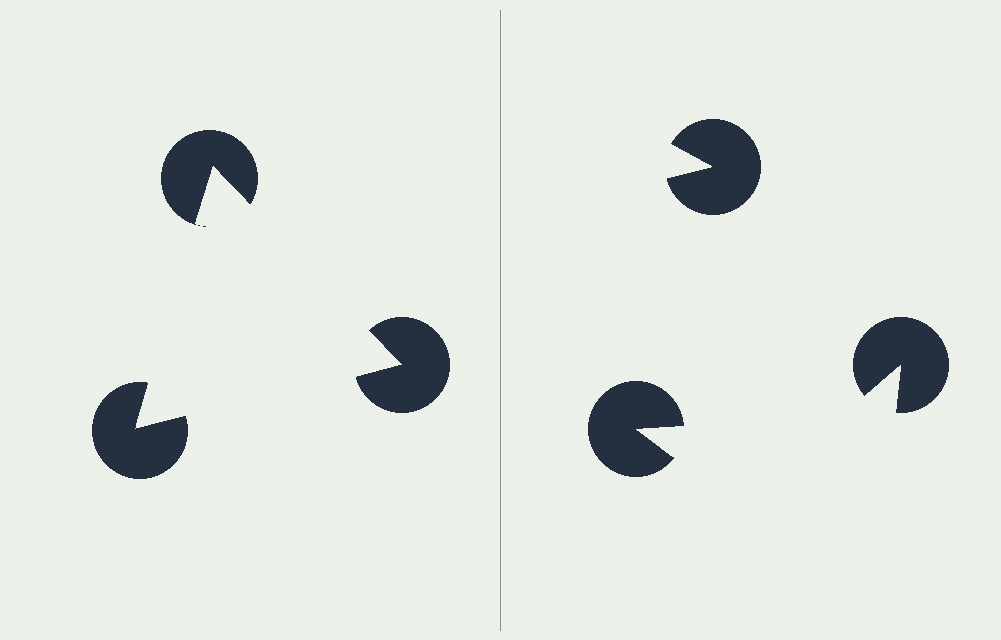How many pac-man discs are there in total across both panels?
6 — 3 on each side.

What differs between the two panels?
The pac-man discs are positioned identically on both sides; only the wedge orientations differ. On the left they align to a triangle; on the right they are misaligned.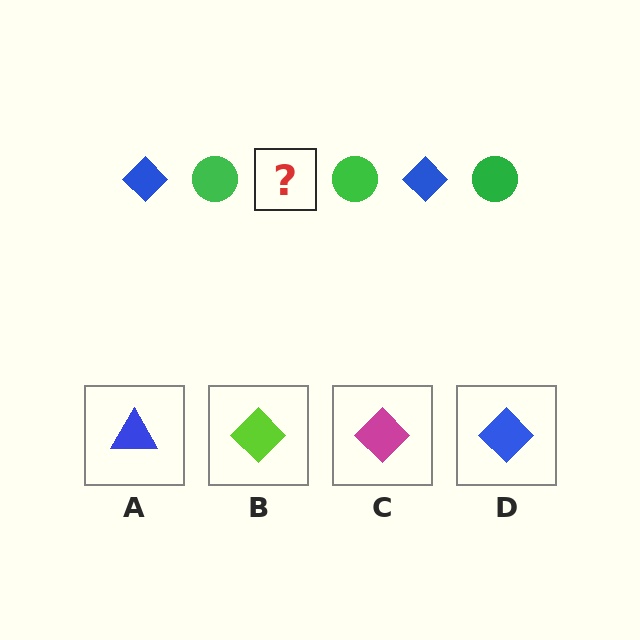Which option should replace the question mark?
Option D.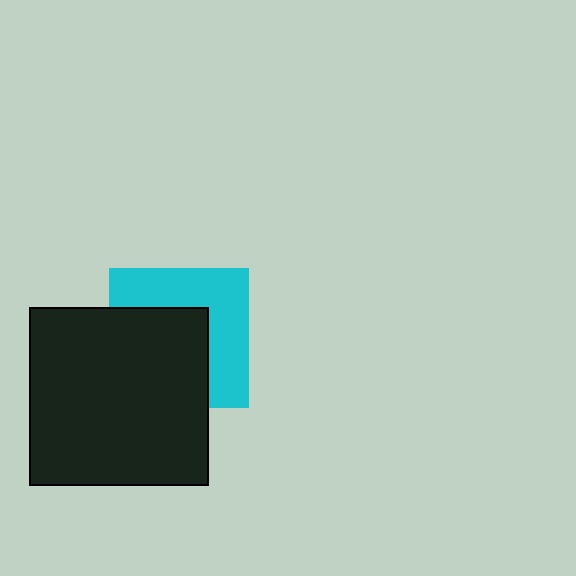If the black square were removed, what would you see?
You would see the complete cyan square.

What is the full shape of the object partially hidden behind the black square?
The partially hidden object is a cyan square.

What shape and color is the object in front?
The object in front is a black square.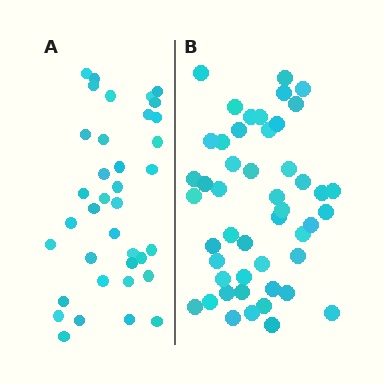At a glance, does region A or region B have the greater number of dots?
Region B (the right region) has more dots.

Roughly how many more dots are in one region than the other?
Region B has roughly 12 or so more dots than region A.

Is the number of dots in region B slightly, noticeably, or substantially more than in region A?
Region B has noticeably more, but not dramatically so. The ratio is roughly 1.3 to 1.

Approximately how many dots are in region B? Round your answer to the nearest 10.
About 50 dots. (The exact count is 48, which rounds to 50.)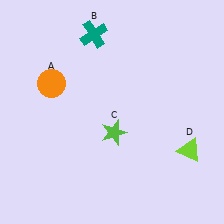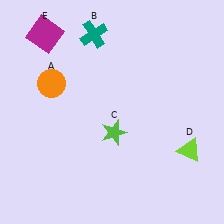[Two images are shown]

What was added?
A magenta square (E) was added in Image 2.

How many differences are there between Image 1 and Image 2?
There is 1 difference between the two images.